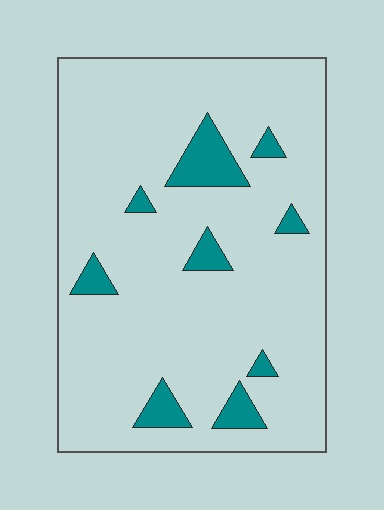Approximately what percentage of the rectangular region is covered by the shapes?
Approximately 10%.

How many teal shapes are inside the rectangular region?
9.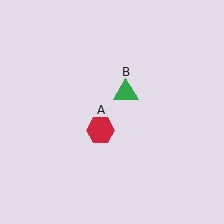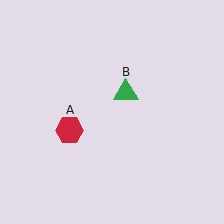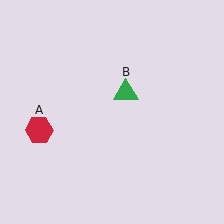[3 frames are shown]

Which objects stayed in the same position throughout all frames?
Green triangle (object B) remained stationary.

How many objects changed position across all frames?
1 object changed position: red hexagon (object A).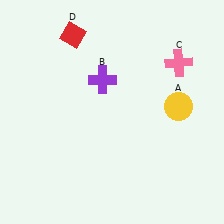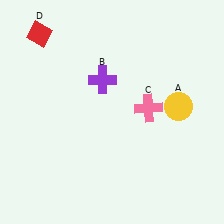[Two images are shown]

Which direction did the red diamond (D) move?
The red diamond (D) moved left.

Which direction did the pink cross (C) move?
The pink cross (C) moved down.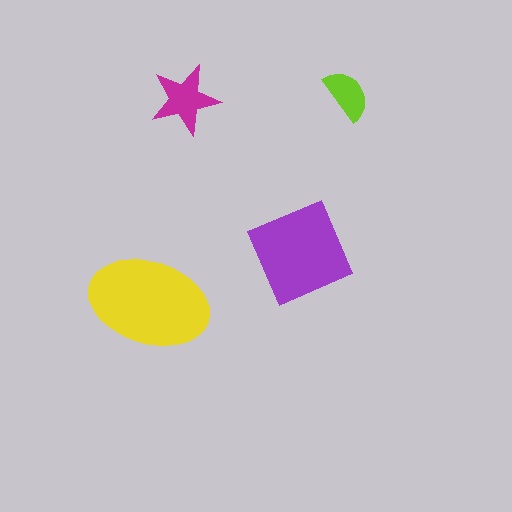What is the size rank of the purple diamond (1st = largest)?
2nd.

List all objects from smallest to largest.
The lime semicircle, the magenta star, the purple diamond, the yellow ellipse.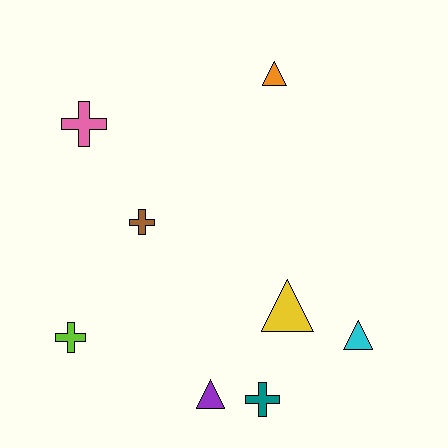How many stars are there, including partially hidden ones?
There are no stars.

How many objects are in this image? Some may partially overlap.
There are 8 objects.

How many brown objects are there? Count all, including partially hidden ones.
There is 1 brown object.